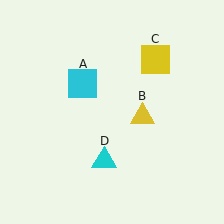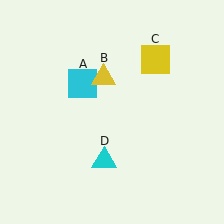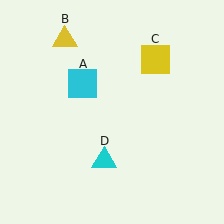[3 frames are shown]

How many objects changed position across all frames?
1 object changed position: yellow triangle (object B).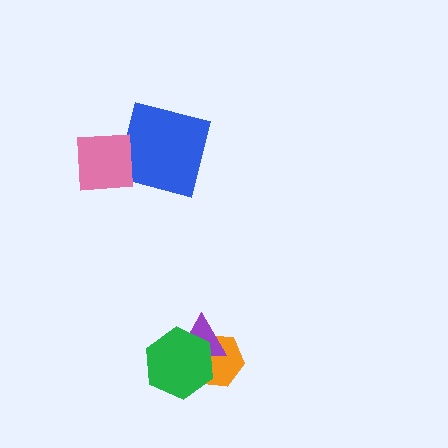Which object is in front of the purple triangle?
The green hexagon is in front of the purple triangle.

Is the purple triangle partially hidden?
Yes, it is partially covered by another shape.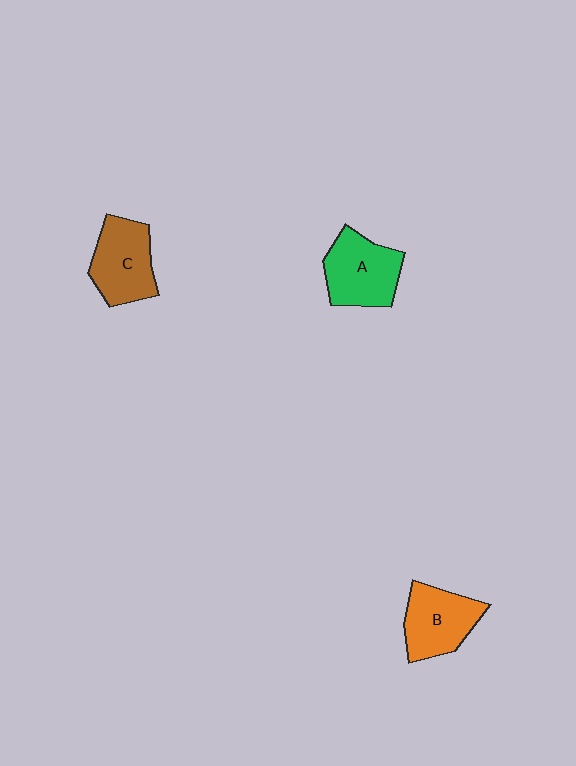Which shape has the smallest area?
Shape B (orange).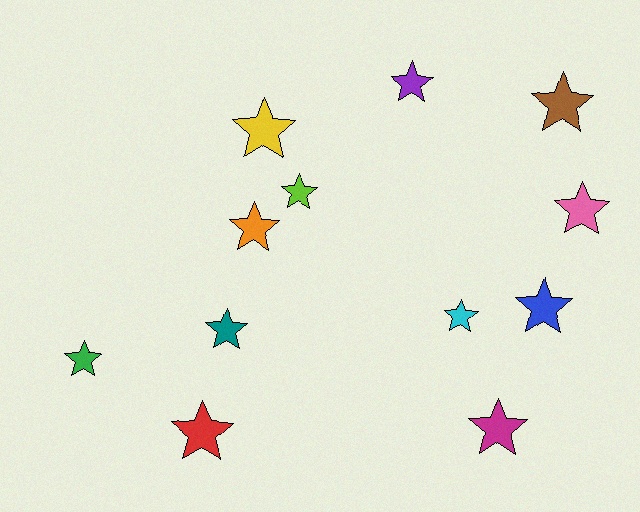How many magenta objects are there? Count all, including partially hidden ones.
There is 1 magenta object.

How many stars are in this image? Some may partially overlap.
There are 12 stars.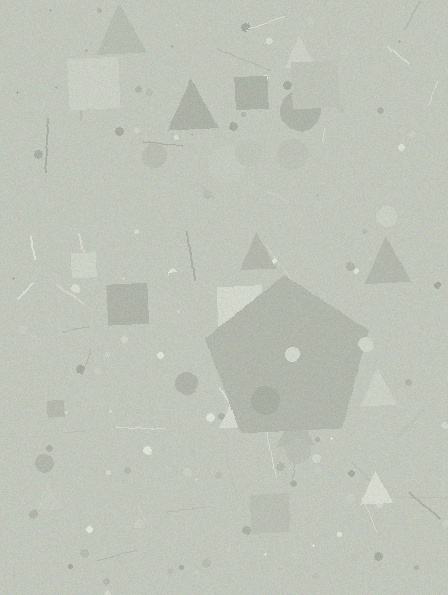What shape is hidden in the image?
A pentagon is hidden in the image.